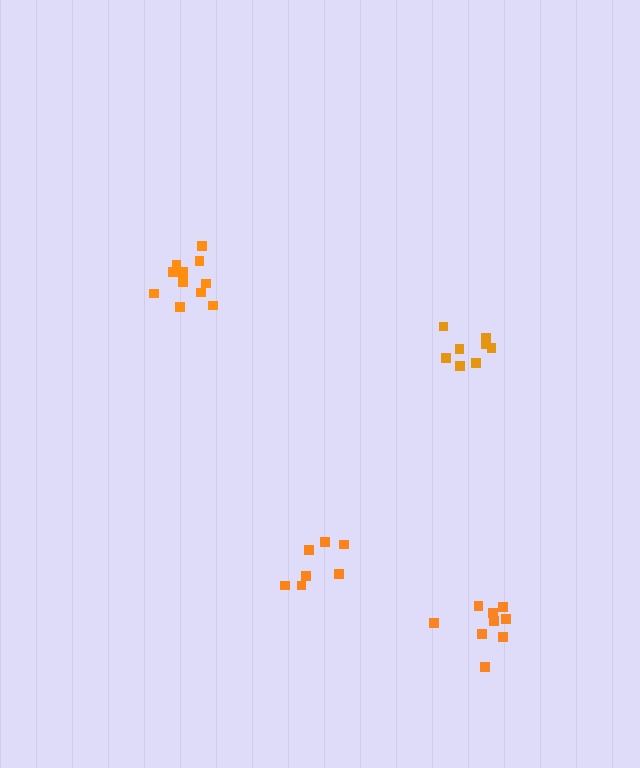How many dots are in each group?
Group 1: 7 dots, Group 2: 8 dots, Group 3: 9 dots, Group 4: 12 dots (36 total).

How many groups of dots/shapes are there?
There are 4 groups.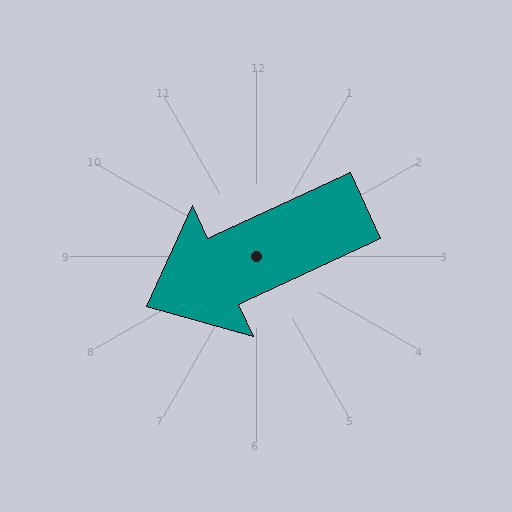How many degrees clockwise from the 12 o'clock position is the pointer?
Approximately 245 degrees.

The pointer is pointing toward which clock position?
Roughly 8 o'clock.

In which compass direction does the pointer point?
Southwest.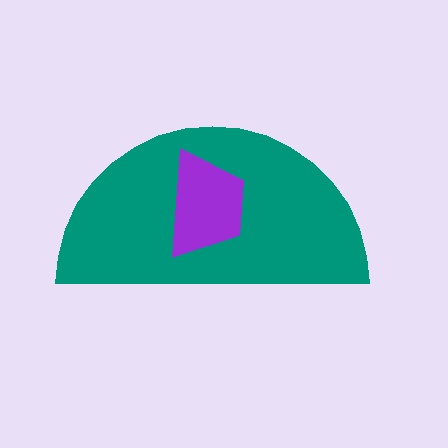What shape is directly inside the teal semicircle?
The purple trapezoid.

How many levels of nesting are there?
2.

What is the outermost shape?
The teal semicircle.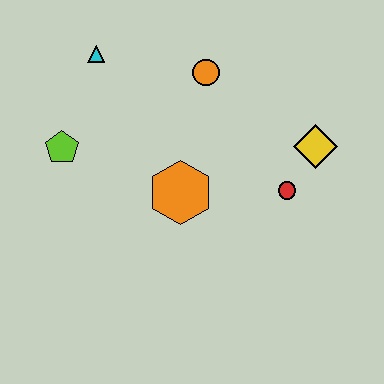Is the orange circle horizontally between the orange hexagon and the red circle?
Yes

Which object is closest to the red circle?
The yellow diamond is closest to the red circle.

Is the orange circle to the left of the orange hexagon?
No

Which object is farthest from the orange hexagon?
The cyan triangle is farthest from the orange hexagon.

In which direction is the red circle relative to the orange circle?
The red circle is below the orange circle.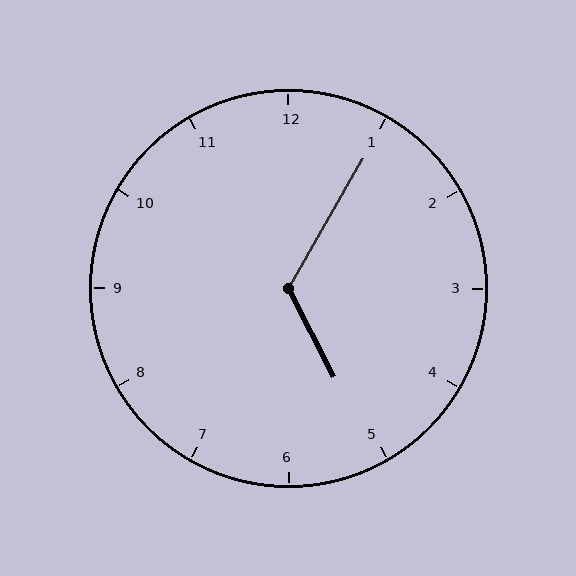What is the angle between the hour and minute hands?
Approximately 122 degrees.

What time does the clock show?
5:05.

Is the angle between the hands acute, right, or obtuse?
It is obtuse.